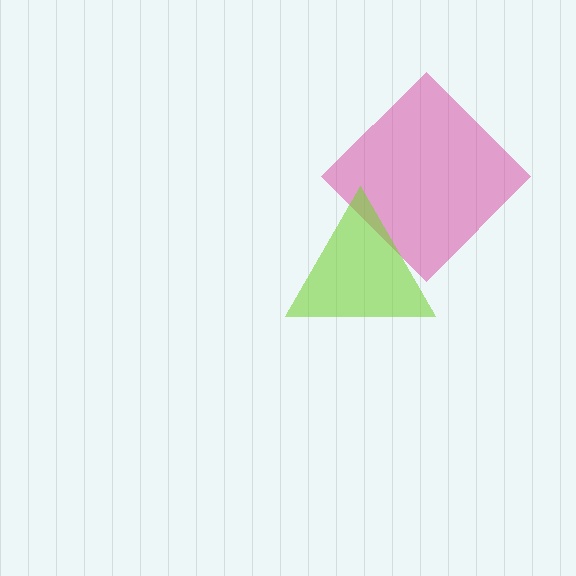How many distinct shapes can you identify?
There are 2 distinct shapes: a magenta diamond, a lime triangle.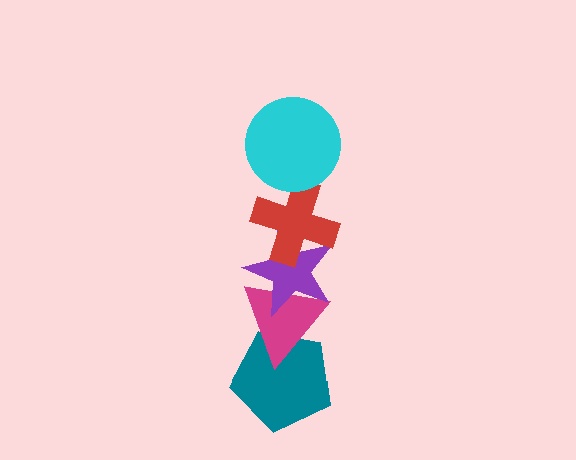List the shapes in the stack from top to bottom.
From top to bottom: the cyan circle, the red cross, the purple star, the magenta triangle, the teal pentagon.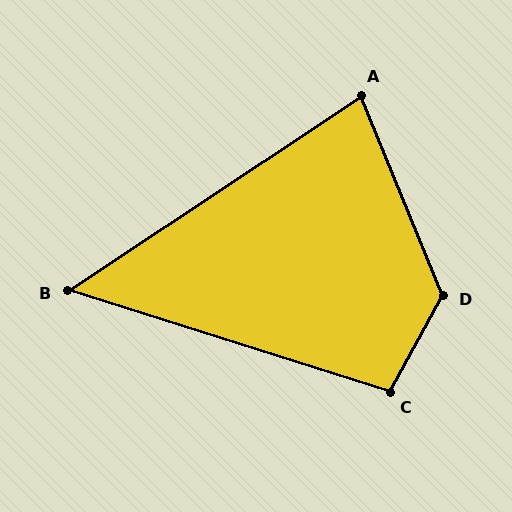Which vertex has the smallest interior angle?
B, at approximately 51 degrees.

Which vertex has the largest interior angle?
D, at approximately 129 degrees.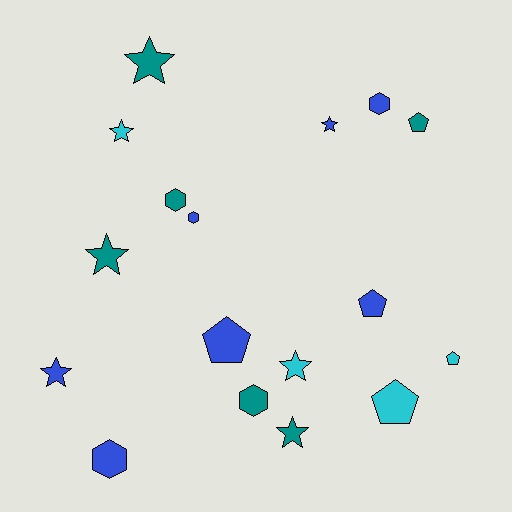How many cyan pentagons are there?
There are 2 cyan pentagons.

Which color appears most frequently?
Blue, with 7 objects.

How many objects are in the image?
There are 17 objects.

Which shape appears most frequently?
Star, with 7 objects.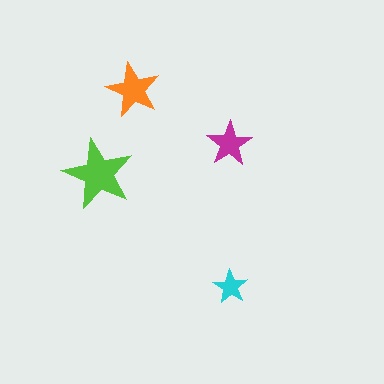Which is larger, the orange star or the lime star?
The lime one.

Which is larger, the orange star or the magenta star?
The orange one.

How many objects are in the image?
There are 4 objects in the image.